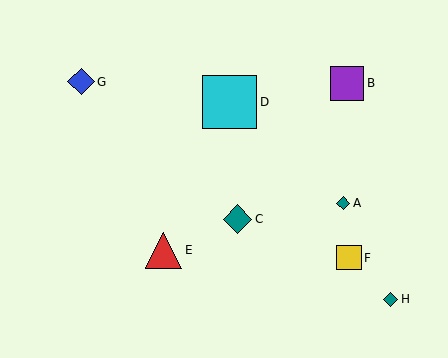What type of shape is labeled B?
Shape B is a purple square.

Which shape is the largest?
The cyan square (labeled D) is the largest.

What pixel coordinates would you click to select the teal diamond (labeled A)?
Click at (343, 203) to select the teal diamond A.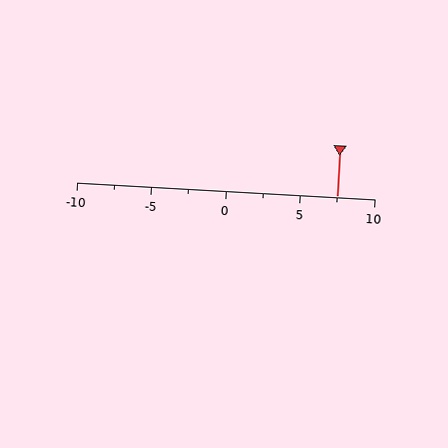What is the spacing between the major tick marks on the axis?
The major ticks are spaced 5 apart.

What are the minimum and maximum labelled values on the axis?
The axis runs from -10 to 10.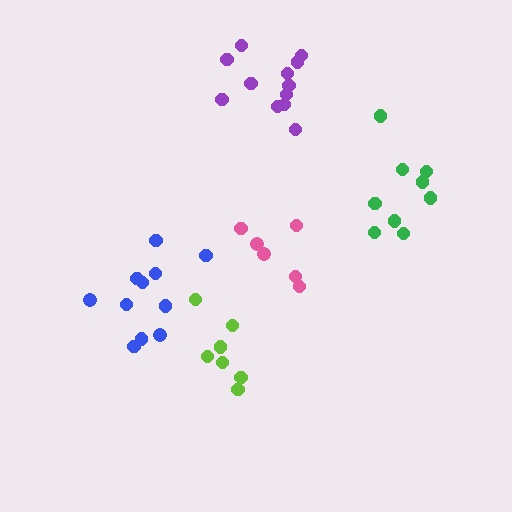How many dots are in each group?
Group 1: 11 dots, Group 2: 12 dots, Group 3: 7 dots, Group 4: 6 dots, Group 5: 9 dots (45 total).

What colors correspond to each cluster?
The clusters are colored: blue, purple, lime, pink, green.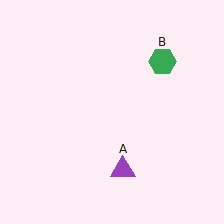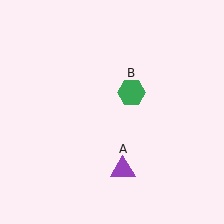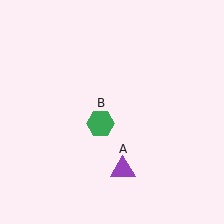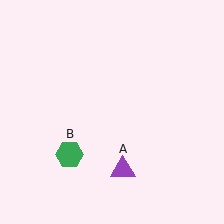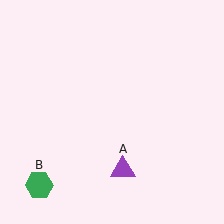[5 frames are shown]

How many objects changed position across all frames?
1 object changed position: green hexagon (object B).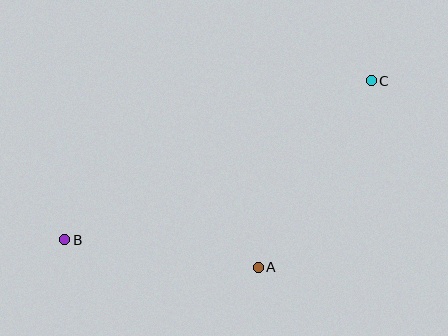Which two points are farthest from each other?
Points B and C are farthest from each other.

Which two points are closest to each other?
Points A and B are closest to each other.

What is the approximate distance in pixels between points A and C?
The distance between A and C is approximately 218 pixels.